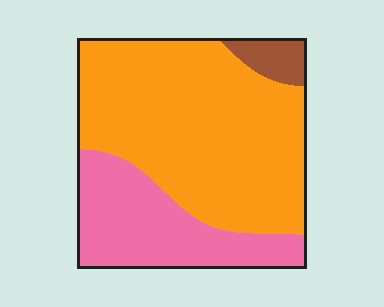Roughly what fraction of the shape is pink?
Pink covers around 30% of the shape.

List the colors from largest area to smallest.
From largest to smallest: orange, pink, brown.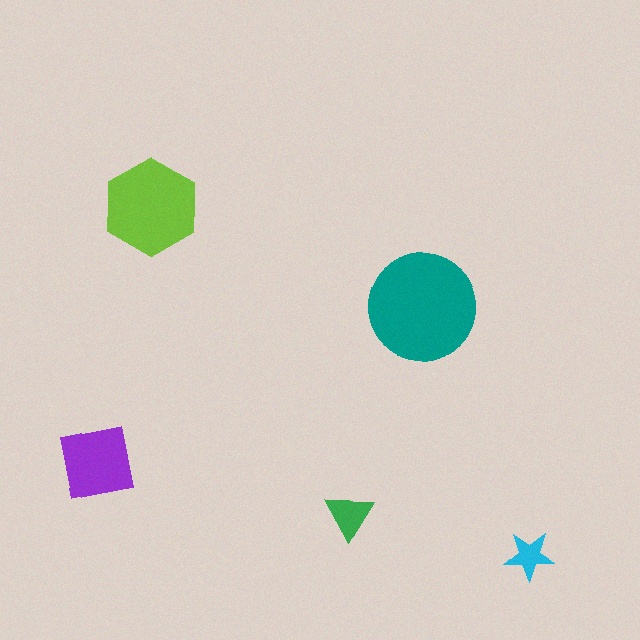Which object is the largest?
The teal circle.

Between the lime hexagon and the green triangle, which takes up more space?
The lime hexagon.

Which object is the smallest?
The cyan star.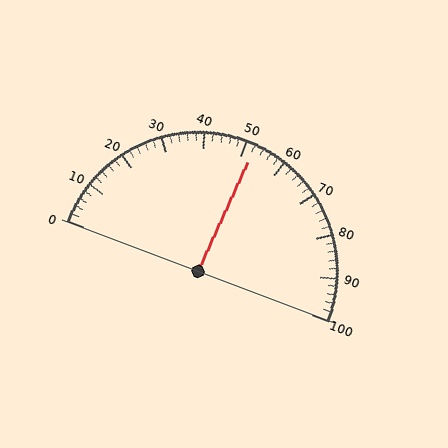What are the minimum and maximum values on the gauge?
The gauge ranges from 0 to 100.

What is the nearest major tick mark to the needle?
The nearest major tick mark is 50.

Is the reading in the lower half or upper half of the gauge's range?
The reading is in the upper half of the range (0 to 100).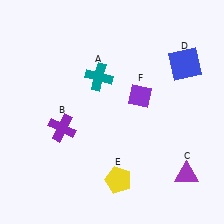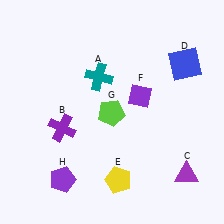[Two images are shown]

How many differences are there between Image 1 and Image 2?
There are 2 differences between the two images.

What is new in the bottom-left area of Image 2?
A purple pentagon (H) was added in the bottom-left area of Image 2.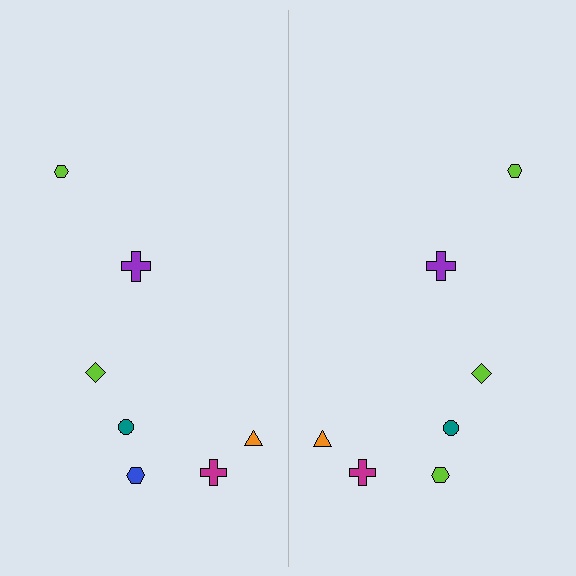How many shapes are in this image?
There are 14 shapes in this image.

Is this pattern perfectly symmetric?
No, the pattern is not perfectly symmetric. The lime hexagon on the right side breaks the symmetry — its mirror counterpart is blue.